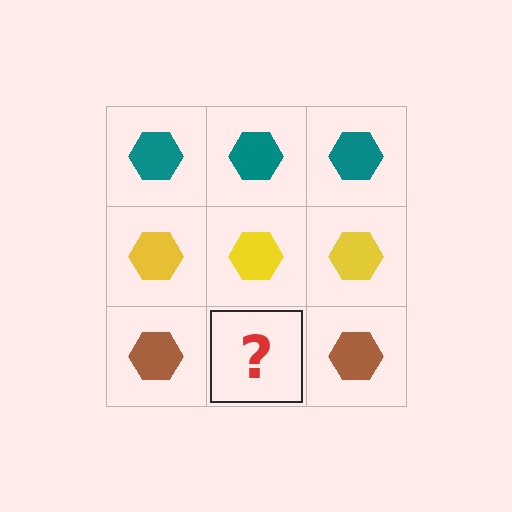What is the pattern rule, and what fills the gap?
The rule is that each row has a consistent color. The gap should be filled with a brown hexagon.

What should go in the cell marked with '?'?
The missing cell should contain a brown hexagon.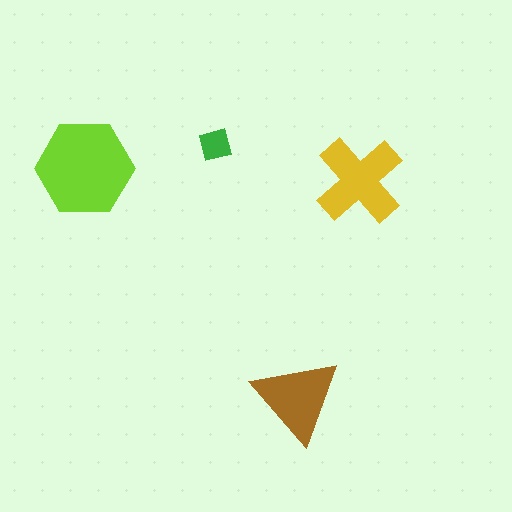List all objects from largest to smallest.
The lime hexagon, the yellow cross, the brown triangle, the green square.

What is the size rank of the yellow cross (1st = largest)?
2nd.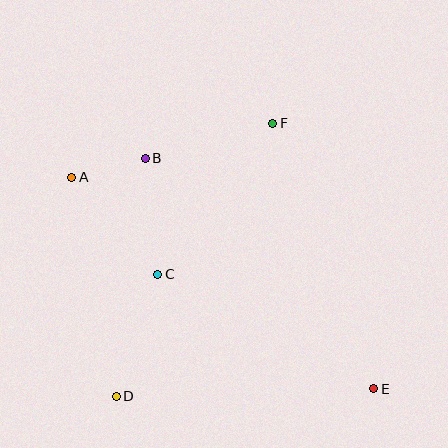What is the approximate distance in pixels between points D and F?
The distance between D and F is approximately 315 pixels.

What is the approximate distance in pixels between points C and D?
The distance between C and D is approximately 129 pixels.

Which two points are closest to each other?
Points A and B are closest to each other.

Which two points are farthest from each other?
Points A and E are farthest from each other.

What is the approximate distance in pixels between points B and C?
The distance between B and C is approximately 117 pixels.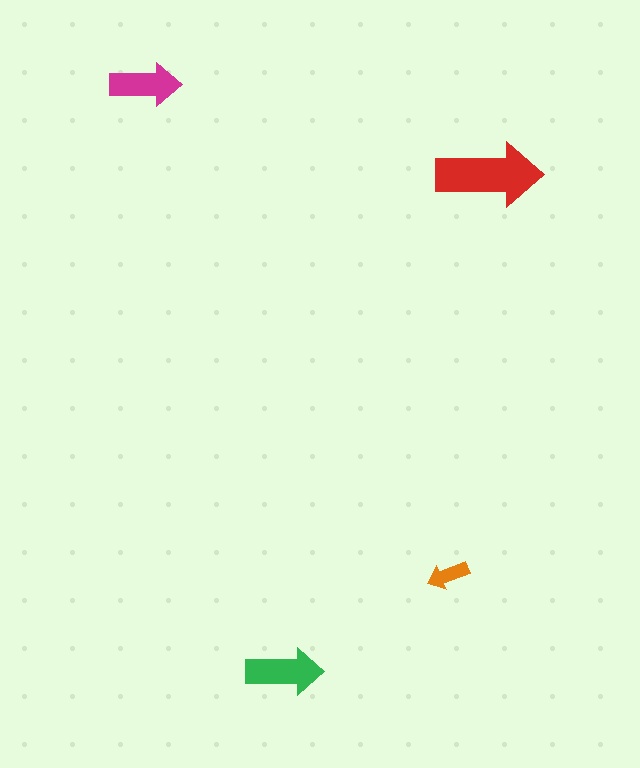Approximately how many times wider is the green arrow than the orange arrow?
About 2 times wider.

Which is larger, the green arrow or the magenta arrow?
The green one.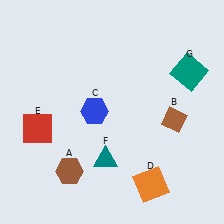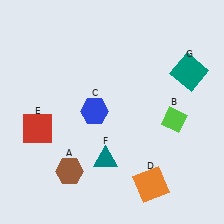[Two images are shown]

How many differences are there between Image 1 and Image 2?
There is 1 difference between the two images.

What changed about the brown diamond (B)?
In Image 1, B is brown. In Image 2, it changed to lime.